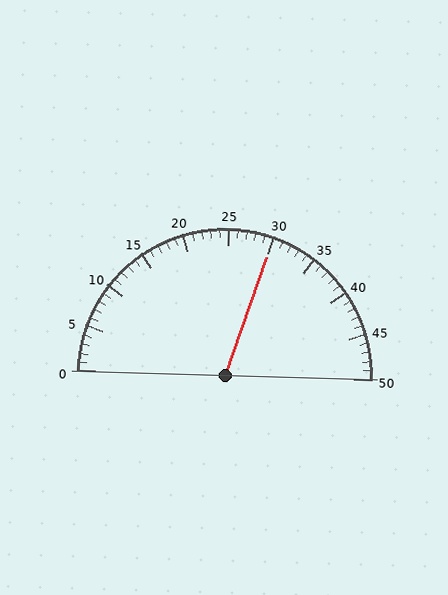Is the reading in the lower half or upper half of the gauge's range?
The reading is in the upper half of the range (0 to 50).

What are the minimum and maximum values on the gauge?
The gauge ranges from 0 to 50.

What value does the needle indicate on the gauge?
The needle indicates approximately 30.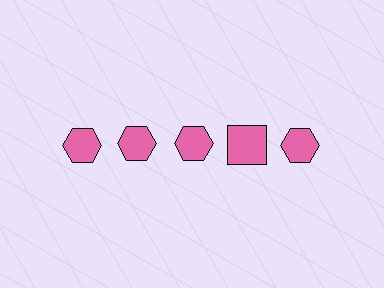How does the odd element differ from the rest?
It has a different shape: square instead of hexagon.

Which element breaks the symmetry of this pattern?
The pink square in the top row, second from right column breaks the symmetry. All other shapes are pink hexagons.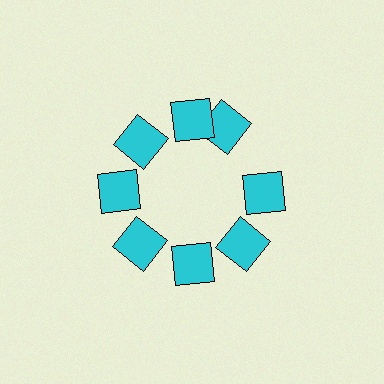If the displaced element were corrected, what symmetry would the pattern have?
It would have 8-fold rotational symmetry — the pattern would map onto itself every 45 degrees.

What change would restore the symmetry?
The symmetry would be restored by rotating it back into even spacing with its neighbors so that all 8 squares sit at equal angles and equal distance from the center.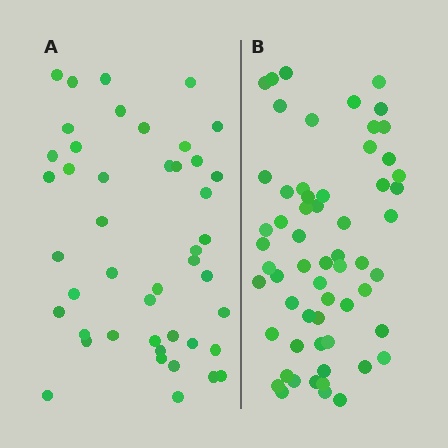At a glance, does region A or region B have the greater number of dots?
Region B (the right region) has more dots.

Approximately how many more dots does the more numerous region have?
Region B has approximately 15 more dots than region A.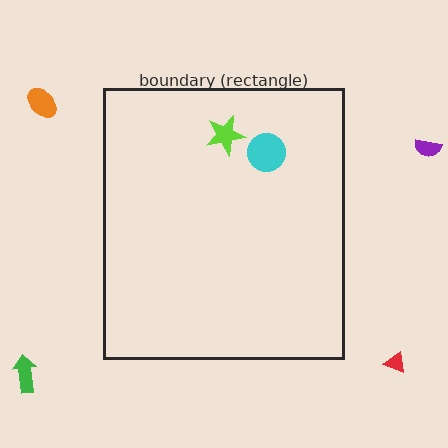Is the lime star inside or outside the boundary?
Inside.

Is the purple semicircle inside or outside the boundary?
Outside.